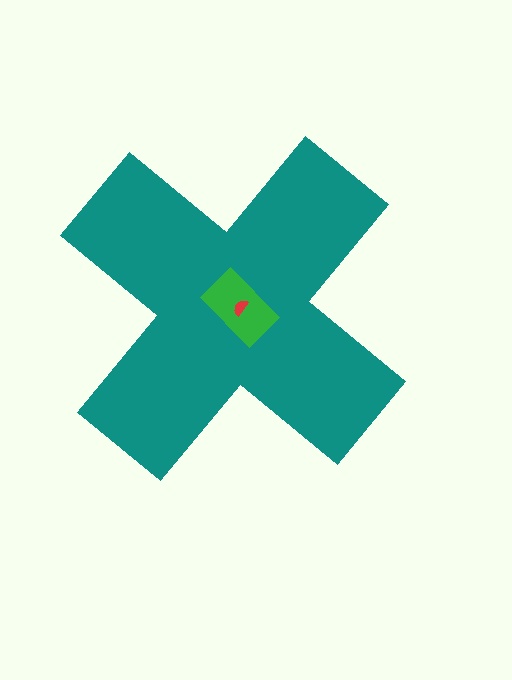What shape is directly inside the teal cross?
The green rectangle.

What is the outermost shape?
The teal cross.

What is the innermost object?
The red semicircle.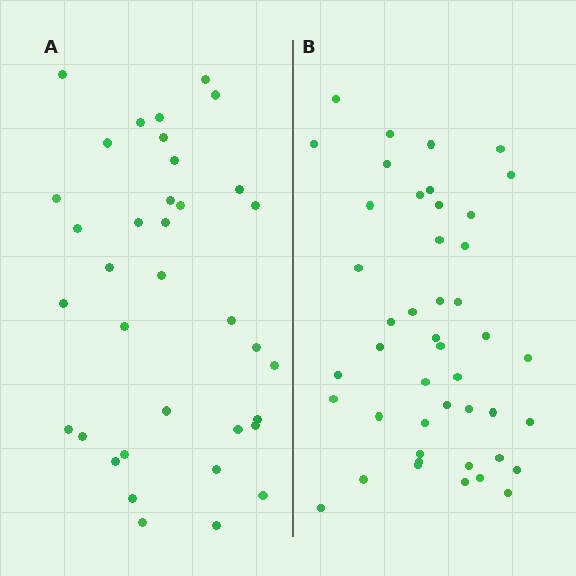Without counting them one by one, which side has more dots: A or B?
Region B (the right region) has more dots.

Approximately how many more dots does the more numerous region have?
Region B has roughly 8 or so more dots than region A.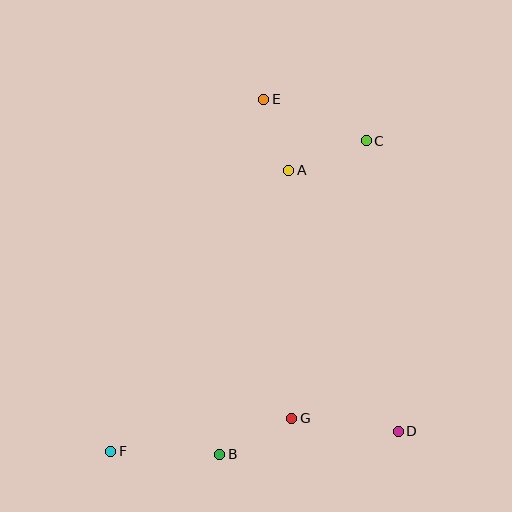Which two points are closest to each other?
Points A and E are closest to each other.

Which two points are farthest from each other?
Points C and F are farthest from each other.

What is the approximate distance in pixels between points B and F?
The distance between B and F is approximately 109 pixels.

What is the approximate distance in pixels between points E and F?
The distance between E and F is approximately 384 pixels.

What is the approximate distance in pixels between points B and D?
The distance between B and D is approximately 180 pixels.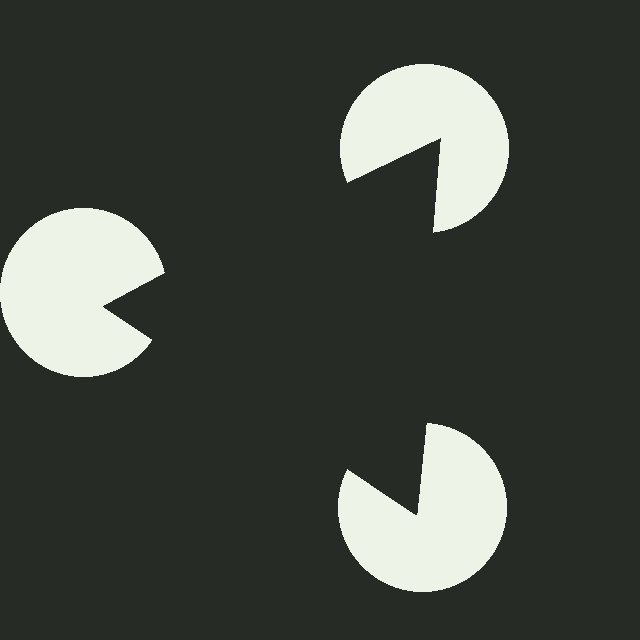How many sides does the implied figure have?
3 sides.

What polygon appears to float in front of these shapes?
An illusory triangle — its edges are inferred from the aligned wedge cuts in the pac-man discs, not physically drawn.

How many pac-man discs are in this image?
There are 3 — one at each vertex of the illusory triangle.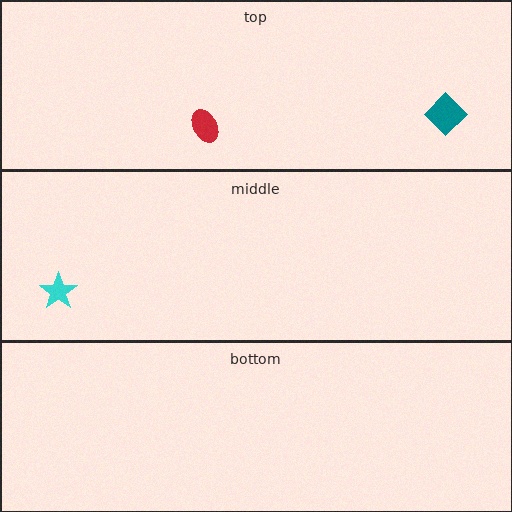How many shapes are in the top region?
2.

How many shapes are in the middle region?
1.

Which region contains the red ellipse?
The top region.